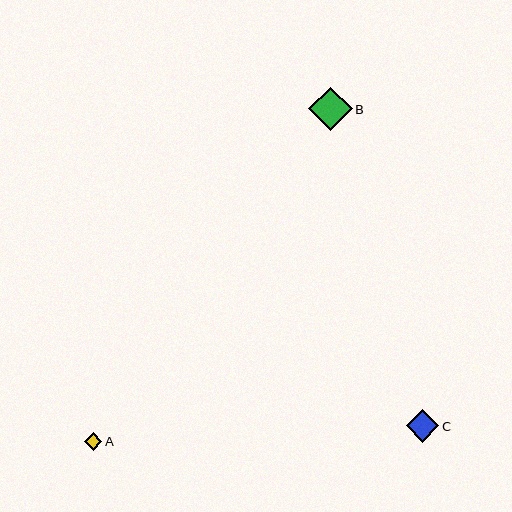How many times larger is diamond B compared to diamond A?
Diamond B is approximately 2.5 times the size of diamond A.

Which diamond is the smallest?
Diamond A is the smallest with a size of approximately 18 pixels.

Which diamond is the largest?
Diamond B is the largest with a size of approximately 44 pixels.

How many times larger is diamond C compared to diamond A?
Diamond C is approximately 1.8 times the size of diamond A.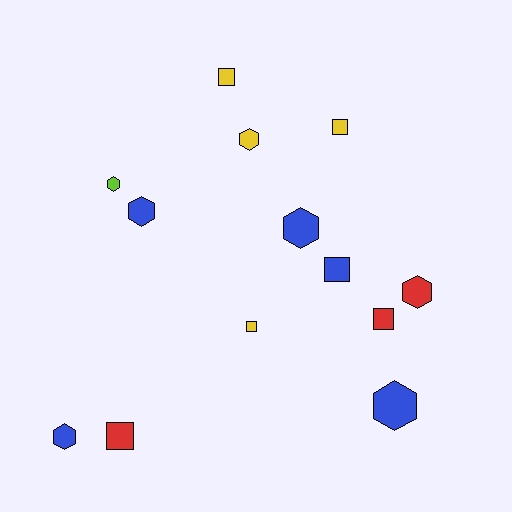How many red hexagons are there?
There is 1 red hexagon.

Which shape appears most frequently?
Hexagon, with 7 objects.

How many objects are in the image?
There are 13 objects.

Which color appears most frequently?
Blue, with 5 objects.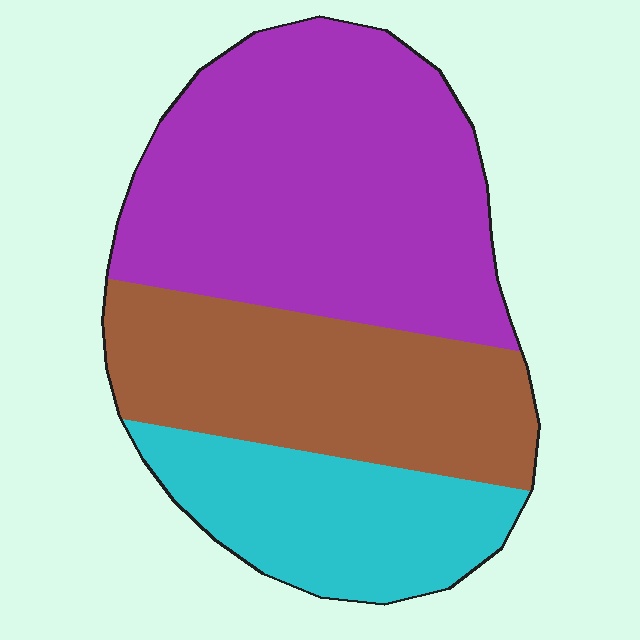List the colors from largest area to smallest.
From largest to smallest: purple, brown, cyan.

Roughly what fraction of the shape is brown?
Brown covers around 30% of the shape.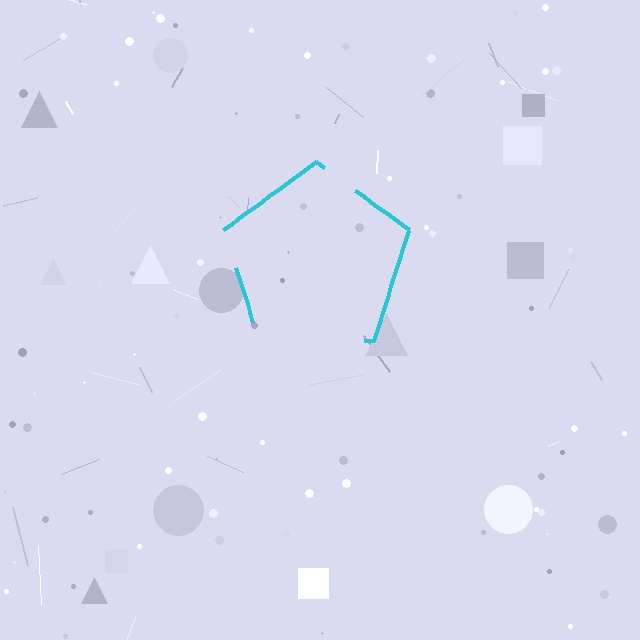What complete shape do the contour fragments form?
The contour fragments form a pentagon.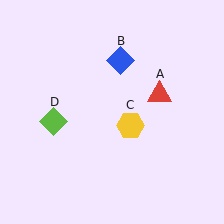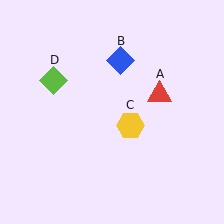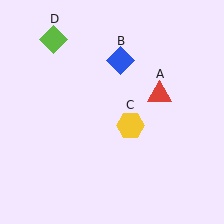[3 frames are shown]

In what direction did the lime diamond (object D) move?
The lime diamond (object D) moved up.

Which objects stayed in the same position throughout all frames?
Red triangle (object A) and blue diamond (object B) and yellow hexagon (object C) remained stationary.